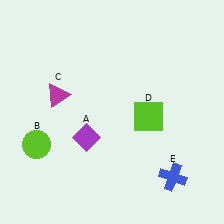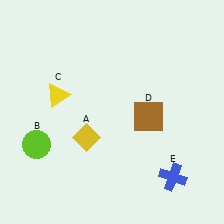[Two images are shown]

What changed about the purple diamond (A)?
In Image 1, A is purple. In Image 2, it changed to yellow.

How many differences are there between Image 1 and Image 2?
There are 3 differences between the two images.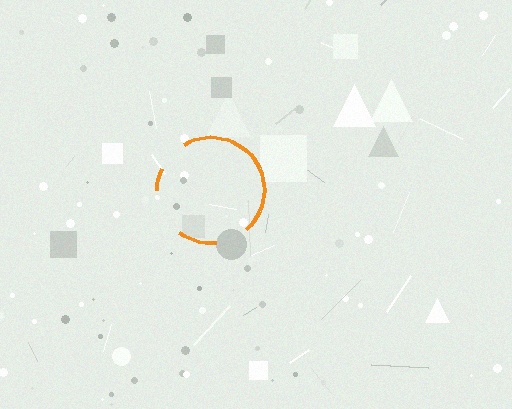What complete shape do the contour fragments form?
The contour fragments form a circle.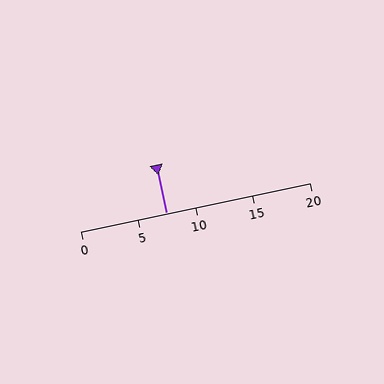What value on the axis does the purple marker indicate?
The marker indicates approximately 7.5.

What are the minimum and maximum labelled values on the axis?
The axis runs from 0 to 20.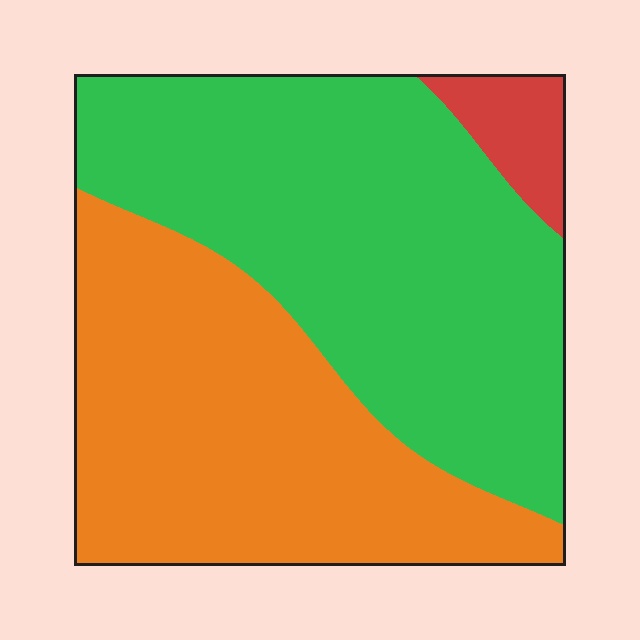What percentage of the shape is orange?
Orange takes up between a quarter and a half of the shape.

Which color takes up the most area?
Green, at roughly 50%.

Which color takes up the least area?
Red, at roughly 5%.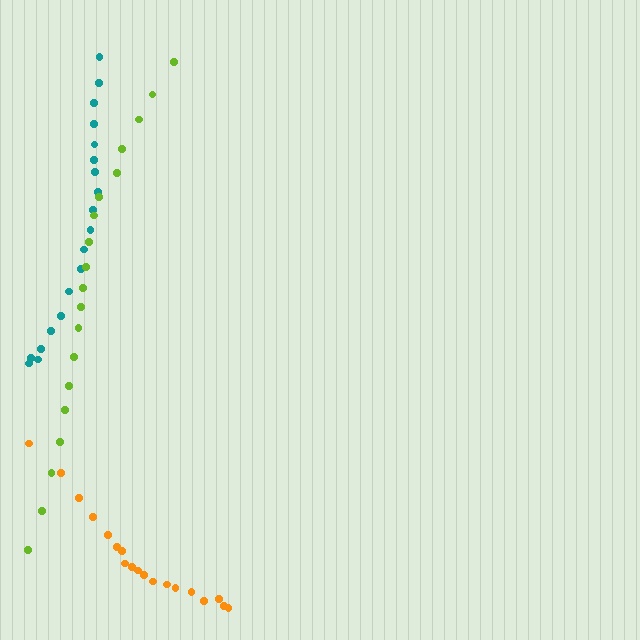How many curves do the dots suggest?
There are 3 distinct paths.